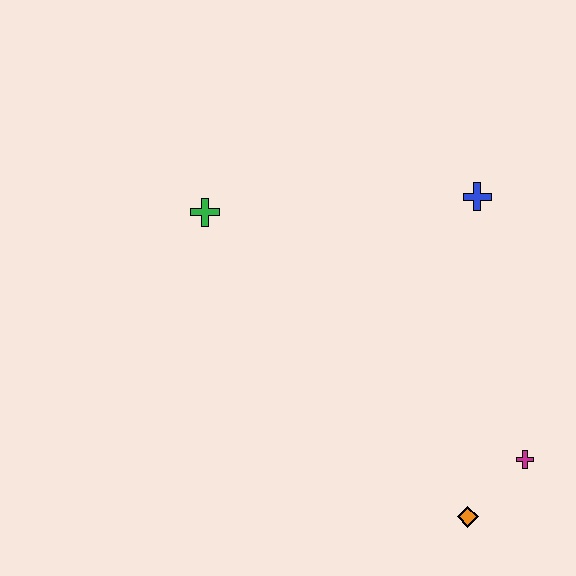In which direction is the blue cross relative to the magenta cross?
The blue cross is above the magenta cross.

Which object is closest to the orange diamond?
The magenta cross is closest to the orange diamond.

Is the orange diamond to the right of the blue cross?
No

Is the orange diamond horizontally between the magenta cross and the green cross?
Yes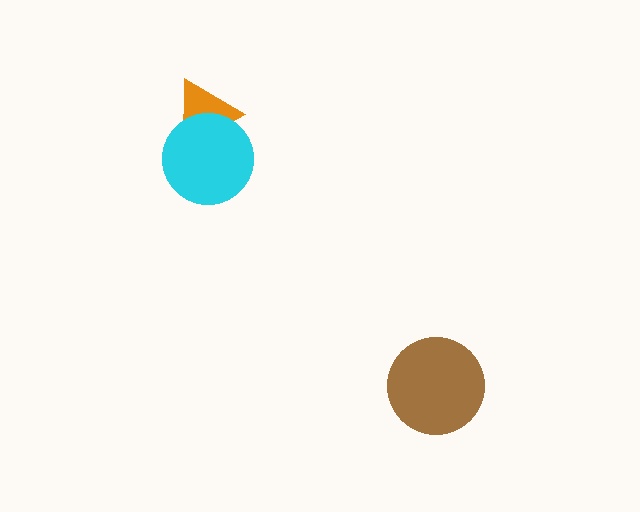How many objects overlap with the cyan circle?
1 object overlaps with the cyan circle.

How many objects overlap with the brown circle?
0 objects overlap with the brown circle.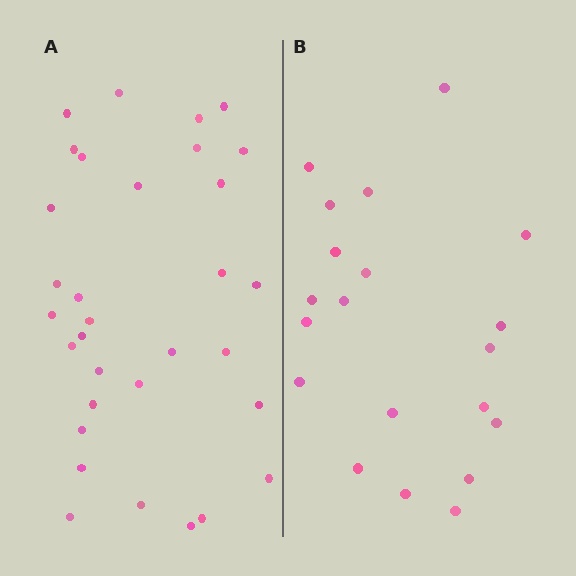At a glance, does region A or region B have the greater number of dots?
Region A (the left region) has more dots.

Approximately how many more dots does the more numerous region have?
Region A has roughly 12 or so more dots than region B.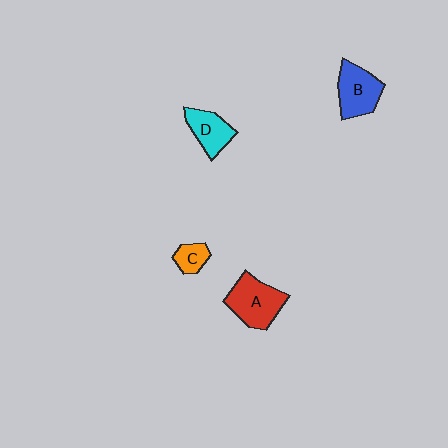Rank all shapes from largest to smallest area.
From largest to smallest: A (red), B (blue), D (cyan), C (orange).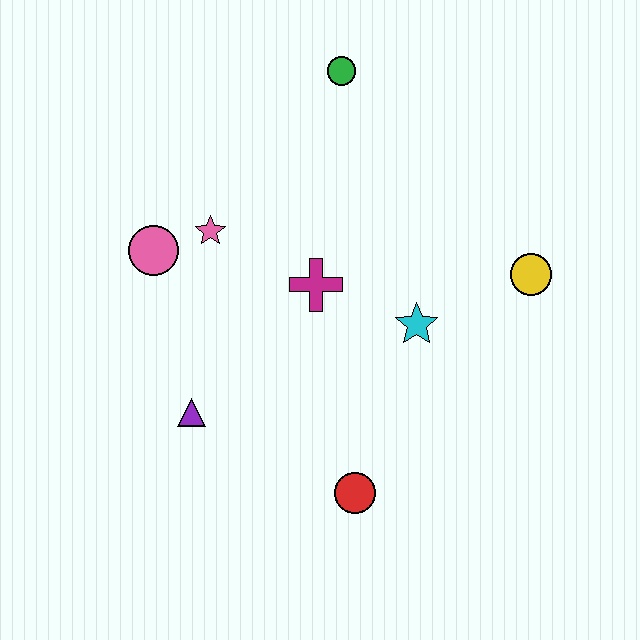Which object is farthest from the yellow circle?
The pink circle is farthest from the yellow circle.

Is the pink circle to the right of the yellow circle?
No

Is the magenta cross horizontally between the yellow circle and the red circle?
No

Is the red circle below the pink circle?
Yes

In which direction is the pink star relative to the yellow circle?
The pink star is to the left of the yellow circle.